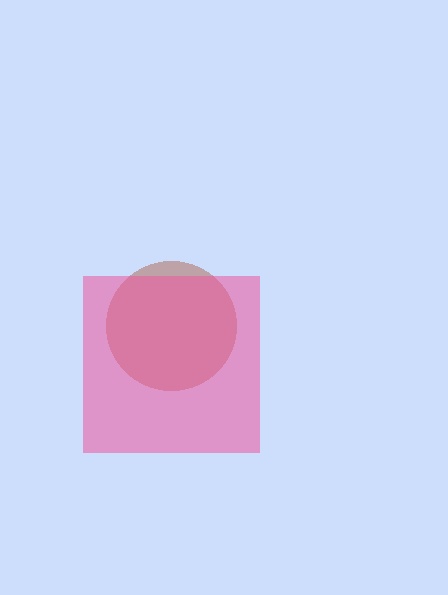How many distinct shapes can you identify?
There are 2 distinct shapes: a brown circle, a pink square.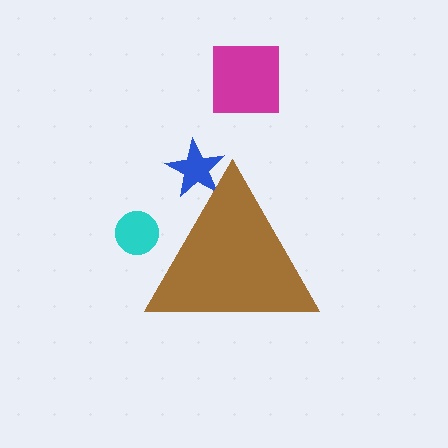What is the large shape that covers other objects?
A brown triangle.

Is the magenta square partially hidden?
No, the magenta square is fully visible.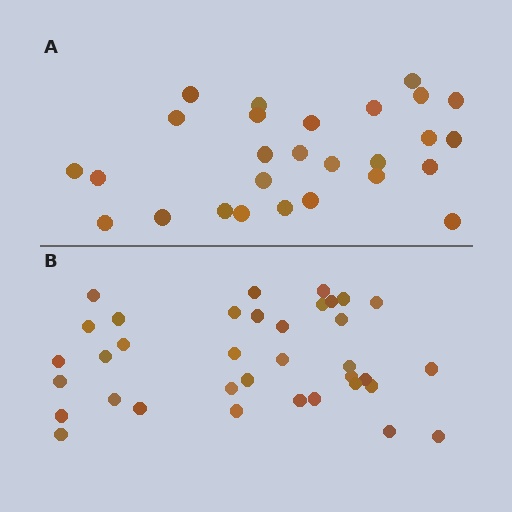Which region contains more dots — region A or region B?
Region B (the bottom region) has more dots.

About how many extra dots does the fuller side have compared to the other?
Region B has roughly 8 or so more dots than region A.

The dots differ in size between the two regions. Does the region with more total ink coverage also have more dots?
No. Region A has more total ink coverage because its dots are larger, but region B actually contains more individual dots. Total area can be misleading — the number of items is what matters here.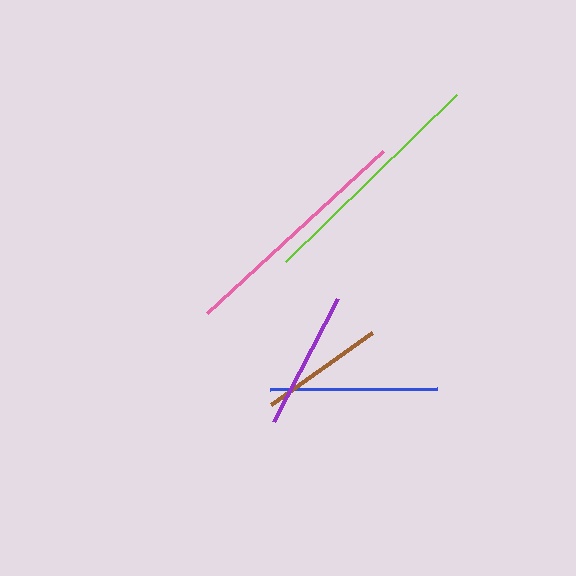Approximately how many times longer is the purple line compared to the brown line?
The purple line is approximately 1.1 times the length of the brown line.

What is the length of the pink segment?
The pink segment is approximately 239 pixels long.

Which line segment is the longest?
The lime line is the longest at approximately 239 pixels.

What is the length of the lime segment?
The lime segment is approximately 239 pixels long.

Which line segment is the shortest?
The brown line is the shortest at approximately 124 pixels.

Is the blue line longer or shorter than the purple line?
The blue line is longer than the purple line.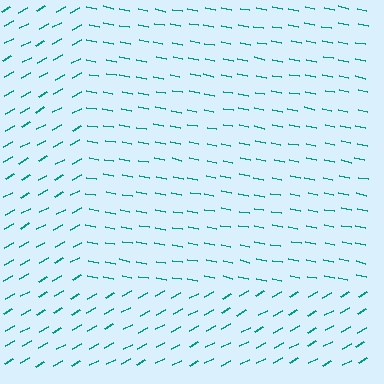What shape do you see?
I see a rectangle.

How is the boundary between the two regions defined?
The boundary is defined purely by a change in line orientation (approximately 39 degrees difference). All lines are the same color and thickness.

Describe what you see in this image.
The image is filled with small teal line segments. A rectangle region in the image has lines oriented differently from the surrounding lines, creating a visible texture boundary.